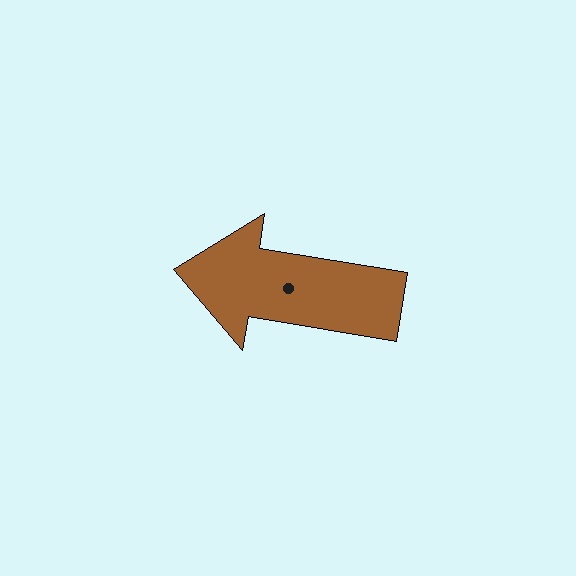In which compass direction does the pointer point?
West.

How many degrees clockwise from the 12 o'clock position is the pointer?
Approximately 279 degrees.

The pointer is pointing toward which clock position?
Roughly 9 o'clock.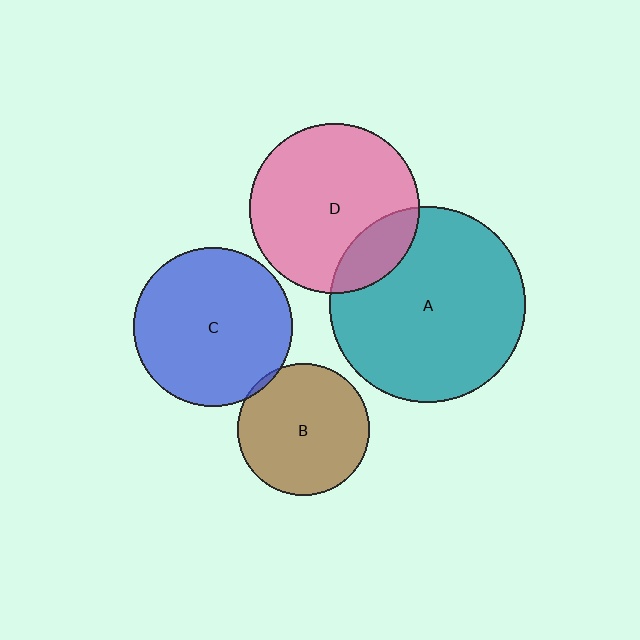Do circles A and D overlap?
Yes.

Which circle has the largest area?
Circle A (teal).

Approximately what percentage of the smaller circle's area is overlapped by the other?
Approximately 20%.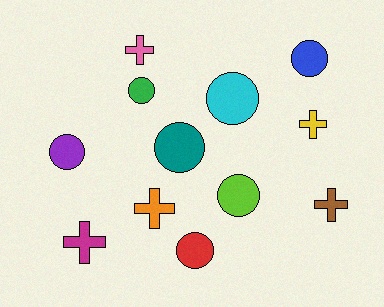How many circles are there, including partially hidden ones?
There are 7 circles.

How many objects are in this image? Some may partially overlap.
There are 12 objects.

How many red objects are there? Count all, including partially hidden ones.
There is 1 red object.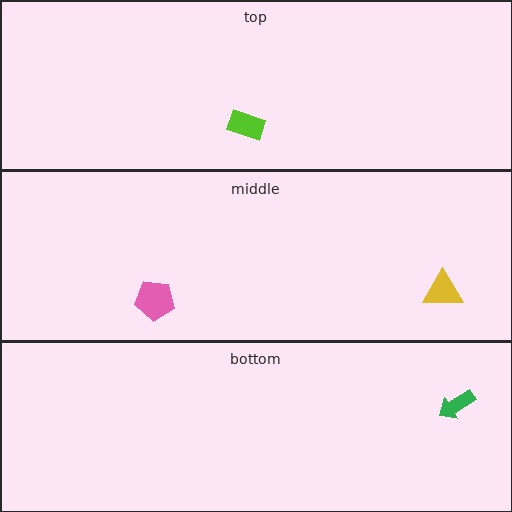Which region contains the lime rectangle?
The top region.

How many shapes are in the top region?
1.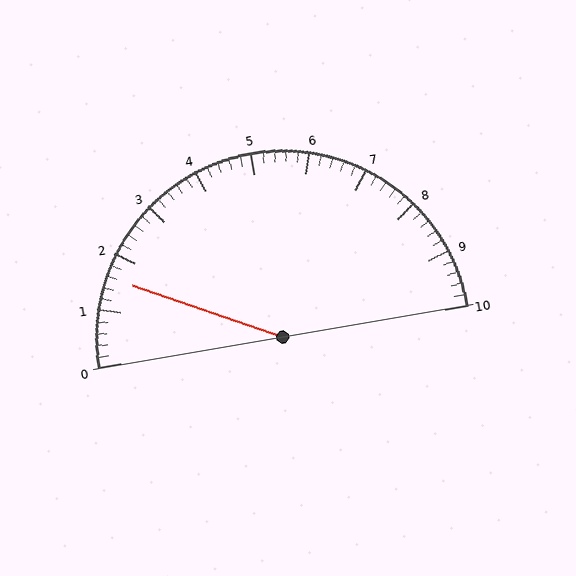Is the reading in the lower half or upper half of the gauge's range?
The reading is in the lower half of the range (0 to 10).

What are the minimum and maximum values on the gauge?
The gauge ranges from 0 to 10.